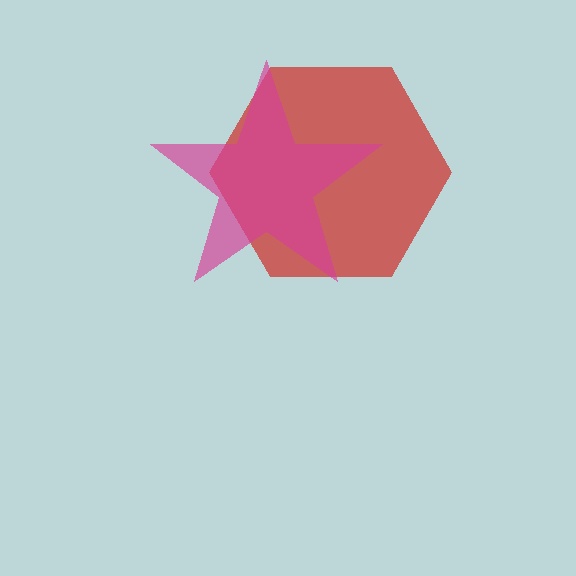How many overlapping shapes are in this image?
There are 2 overlapping shapes in the image.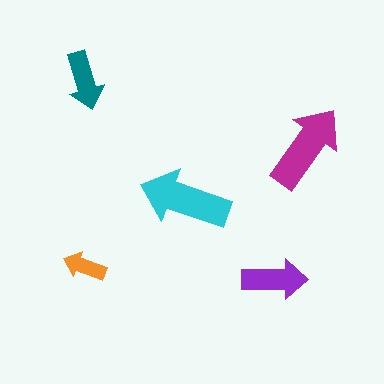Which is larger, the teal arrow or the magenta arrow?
The magenta one.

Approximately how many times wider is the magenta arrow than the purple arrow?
About 1.5 times wider.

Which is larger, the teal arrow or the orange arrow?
The teal one.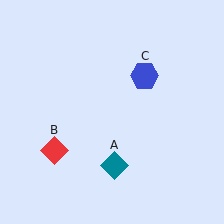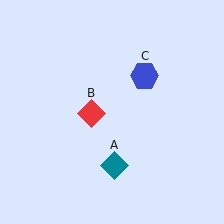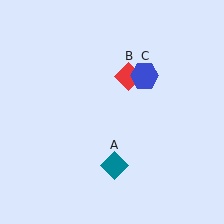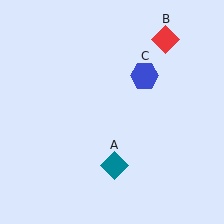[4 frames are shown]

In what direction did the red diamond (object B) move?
The red diamond (object B) moved up and to the right.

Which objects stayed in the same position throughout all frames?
Teal diamond (object A) and blue hexagon (object C) remained stationary.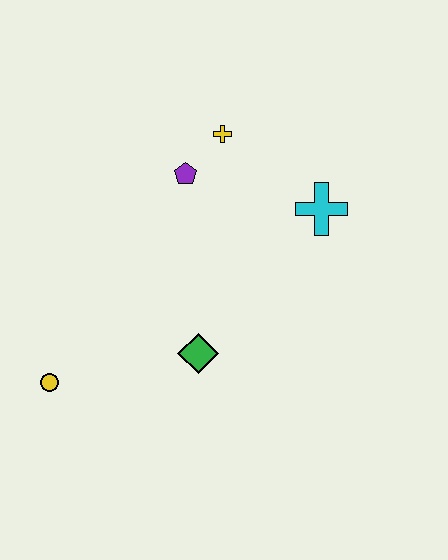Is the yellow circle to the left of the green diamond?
Yes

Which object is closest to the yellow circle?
The green diamond is closest to the yellow circle.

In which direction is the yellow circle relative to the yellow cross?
The yellow circle is below the yellow cross.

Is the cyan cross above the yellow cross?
No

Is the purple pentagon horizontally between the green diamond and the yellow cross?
No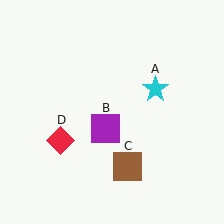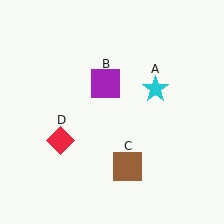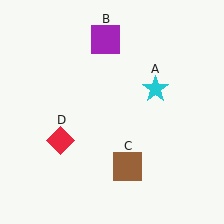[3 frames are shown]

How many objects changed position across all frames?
1 object changed position: purple square (object B).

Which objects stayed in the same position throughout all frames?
Cyan star (object A) and brown square (object C) and red diamond (object D) remained stationary.